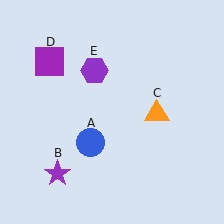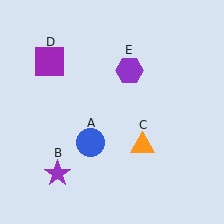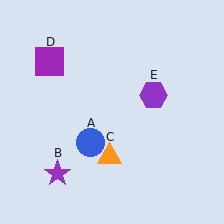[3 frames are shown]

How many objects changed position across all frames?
2 objects changed position: orange triangle (object C), purple hexagon (object E).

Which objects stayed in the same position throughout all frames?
Blue circle (object A) and purple star (object B) and purple square (object D) remained stationary.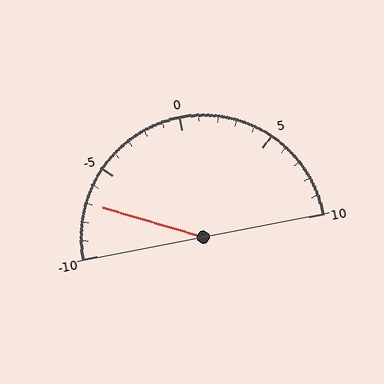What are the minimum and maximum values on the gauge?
The gauge ranges from -10 to 10.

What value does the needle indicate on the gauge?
The needle indicates approximately -7.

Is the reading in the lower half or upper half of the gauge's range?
The reading is in the lower half of the range (-10 to 10).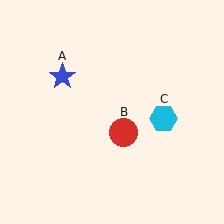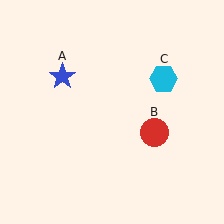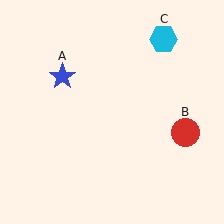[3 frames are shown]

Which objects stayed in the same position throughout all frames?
Blue star (object A) remained stationary.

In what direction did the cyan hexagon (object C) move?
The cyan hexagon (object C) moved up.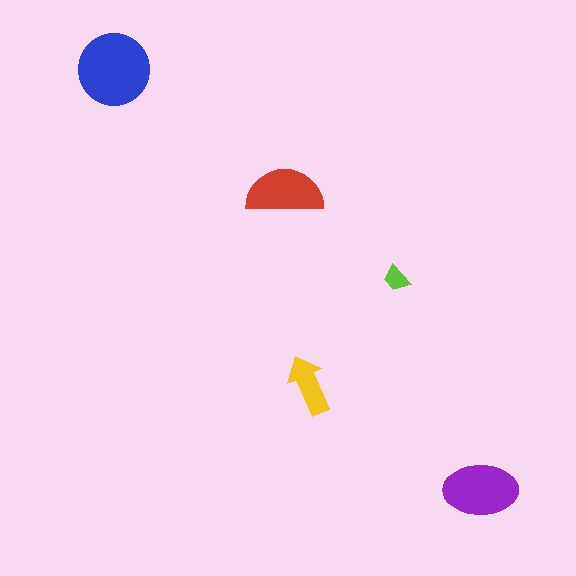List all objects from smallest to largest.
The lime trapezoid, the yellow arrow, the red semicircle, the purple ellipse, the blue circle.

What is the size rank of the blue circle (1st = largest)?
1st.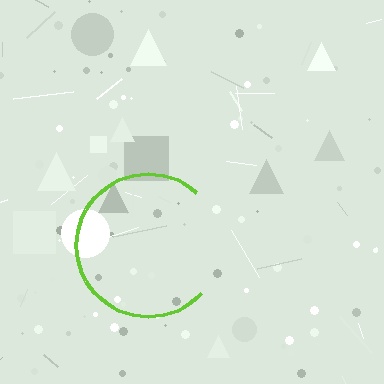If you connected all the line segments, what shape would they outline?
They would outline a circle.